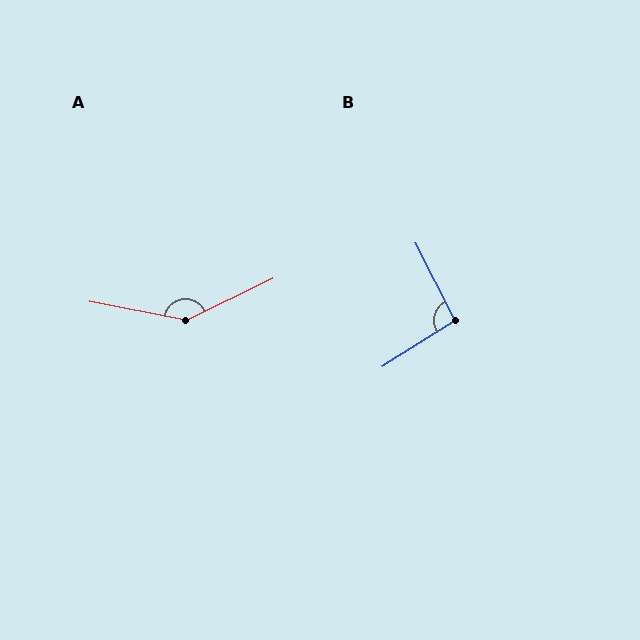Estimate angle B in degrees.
Approximately 96 degrees.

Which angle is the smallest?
B, at approximately 96 degrees.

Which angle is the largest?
A, at approximately 143 degrees.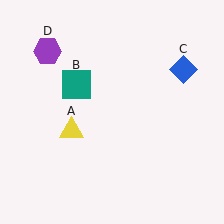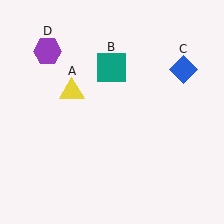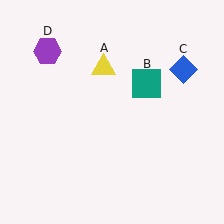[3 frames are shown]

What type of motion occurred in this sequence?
The yellow triangle (object A), teal square (object B) rotated clockwise around the center of the scene.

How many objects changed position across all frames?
2 objects changed position: yellow triangle (object A), teal square (object B).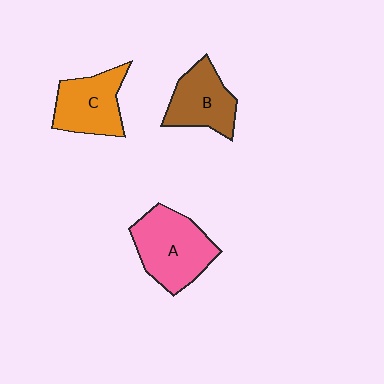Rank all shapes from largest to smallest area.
From largest to smallest: A (pink), C (orange), B (brown).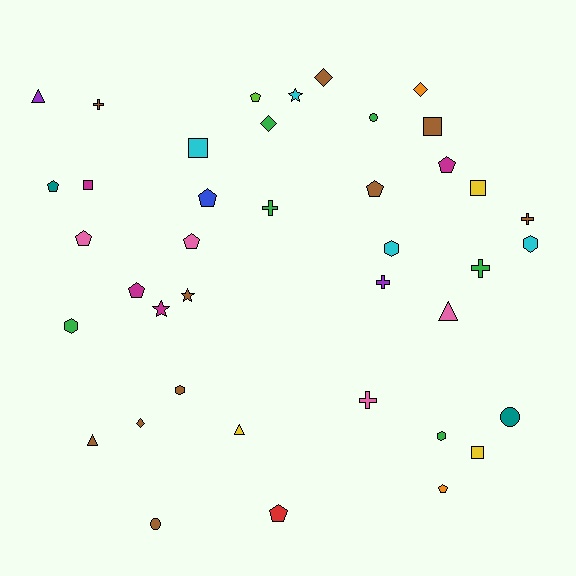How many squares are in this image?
There are 5 squares.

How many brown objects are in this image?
There are 10 brown objects.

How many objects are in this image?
There are 40 objects.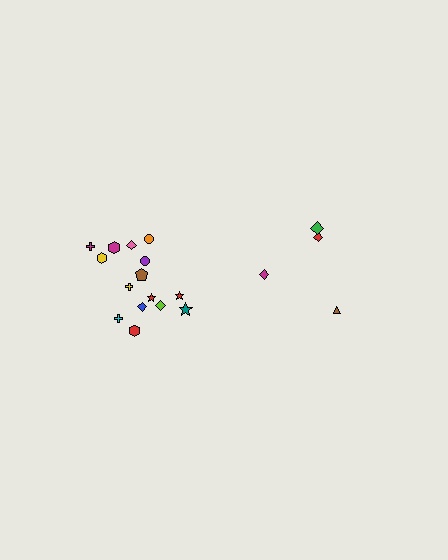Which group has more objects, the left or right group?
The left group.